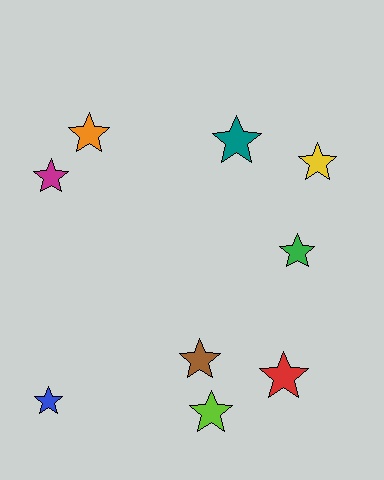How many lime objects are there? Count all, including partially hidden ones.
There is 1 lime object.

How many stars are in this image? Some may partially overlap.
There are 9 stars.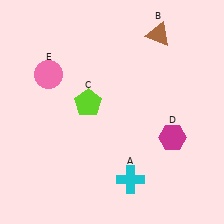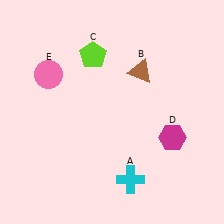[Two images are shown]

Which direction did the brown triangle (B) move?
The brown triangle (B) moved down.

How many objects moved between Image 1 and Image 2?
2 objects moved between the two images.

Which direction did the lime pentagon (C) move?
The lime pentagon (C) moved up.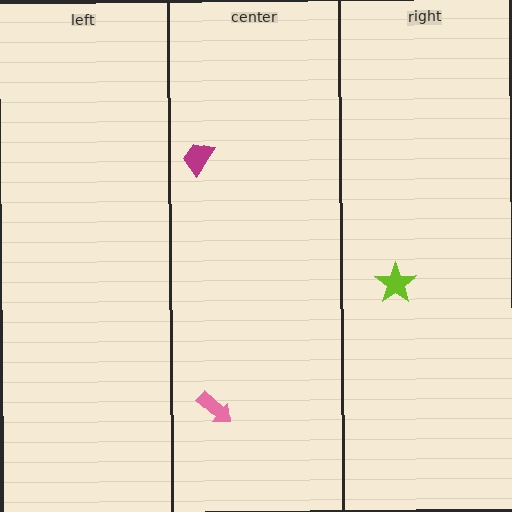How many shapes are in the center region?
2.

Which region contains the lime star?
The right region.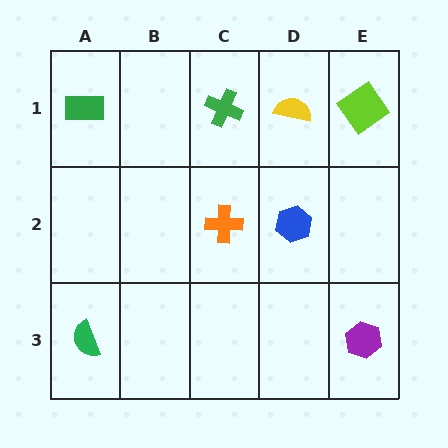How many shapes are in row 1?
4 shapes.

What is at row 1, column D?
A yellow semicircle.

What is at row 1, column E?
A lime diamond.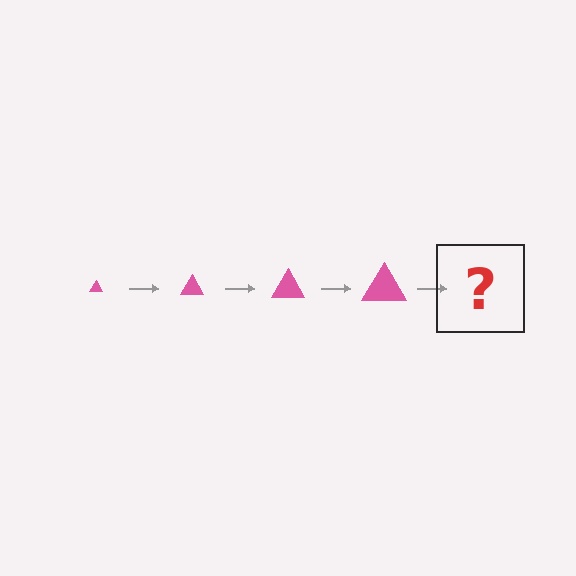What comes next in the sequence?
The next element should be a pink triangle, larger than the previous one.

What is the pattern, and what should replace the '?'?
The pattern is that the triangle gets progressively larger each step. The '?' should be a pink triangle, larger than the previous one.